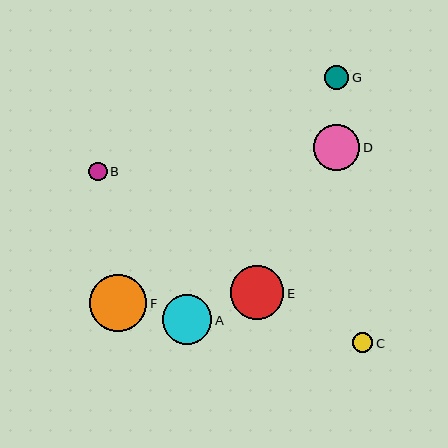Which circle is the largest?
Circle F is the largest with a size of approximately 57 pixels.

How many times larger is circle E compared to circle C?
Circle E is approximately 2.7 times the size of circle C.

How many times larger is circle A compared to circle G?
Circle A is approximately 2.1 times the size of circle G.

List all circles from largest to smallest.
From largest to smallest: F, E, A, D, G, C, B.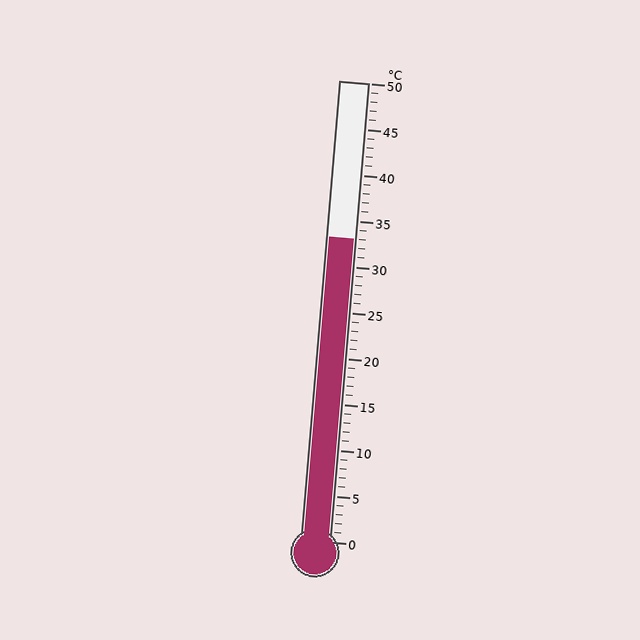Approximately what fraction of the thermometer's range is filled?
The thermometer is filled to approximately 65% of its range.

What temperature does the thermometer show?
The thermometer shows approximately 33°C.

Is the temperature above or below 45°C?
The temperature is below 45°C.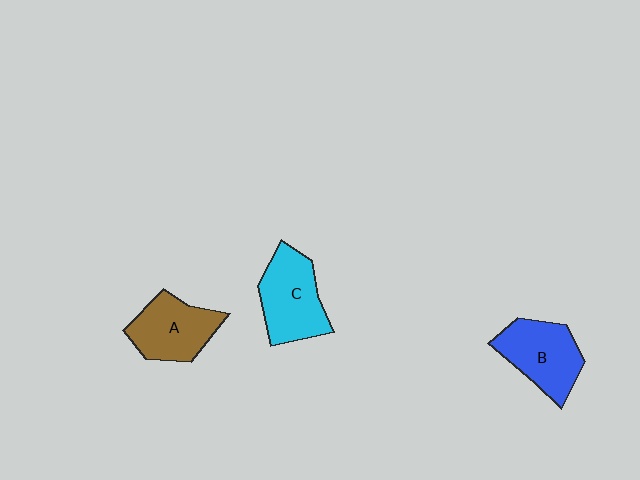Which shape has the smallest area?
Shape A (brown).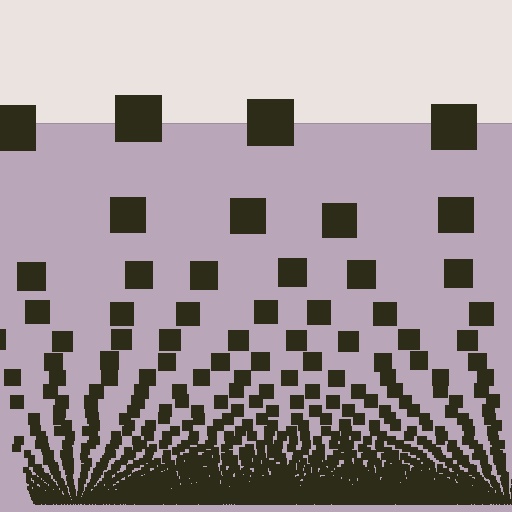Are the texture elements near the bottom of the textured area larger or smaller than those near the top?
Smaller. The gradient is inverted — elements near the bottom are smaller and denser.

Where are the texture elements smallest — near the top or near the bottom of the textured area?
Near the bottom.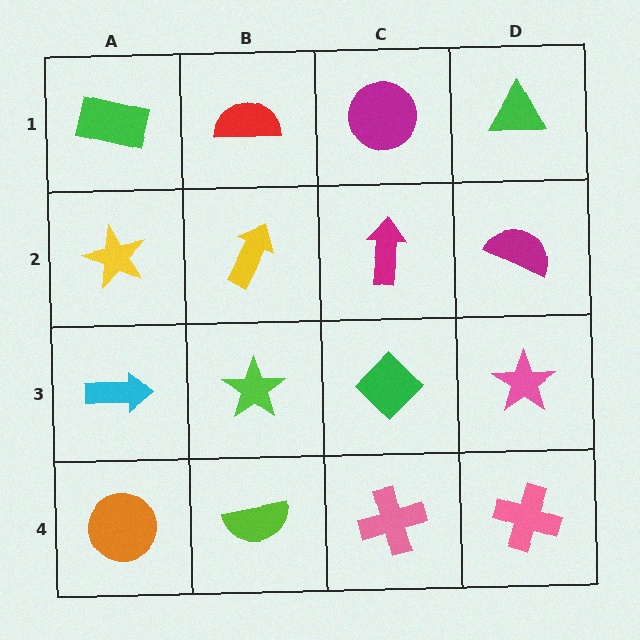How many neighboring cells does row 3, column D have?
3.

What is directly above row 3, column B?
A yellow arrow.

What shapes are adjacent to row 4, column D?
A pink star (row 3, column D), a pink cross (row 4, column C).